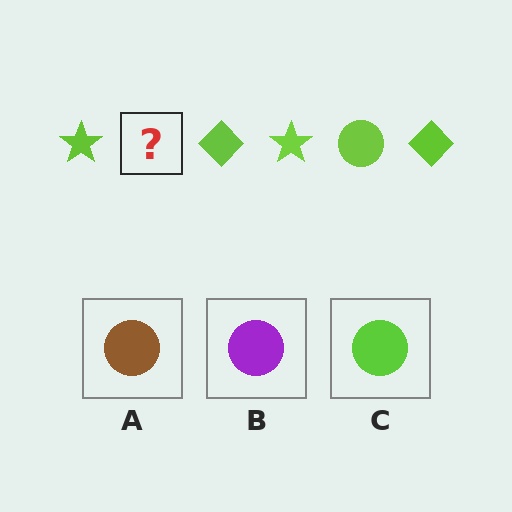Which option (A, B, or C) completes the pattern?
C.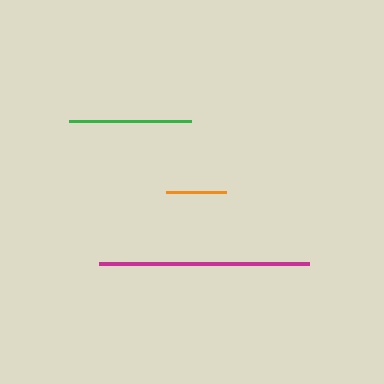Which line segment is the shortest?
The orange line is the shortest at approximately 61 pixels.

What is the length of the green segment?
The green segment is approximately 123 pixels long.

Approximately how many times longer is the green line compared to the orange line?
The green line is approximately 2.0 times the length of the orange line.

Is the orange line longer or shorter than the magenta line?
The magenta line is longer than the orange line.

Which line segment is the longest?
The magenta line is the longest at approximately 210 pixels.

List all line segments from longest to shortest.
From longest to shortest: magenta, green, orange.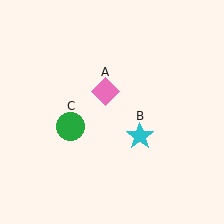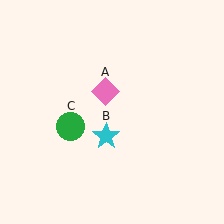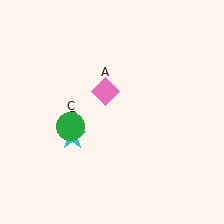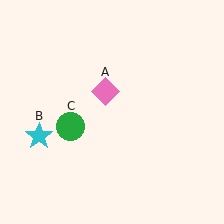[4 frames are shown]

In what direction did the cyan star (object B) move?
The cyan star (object B) moved left.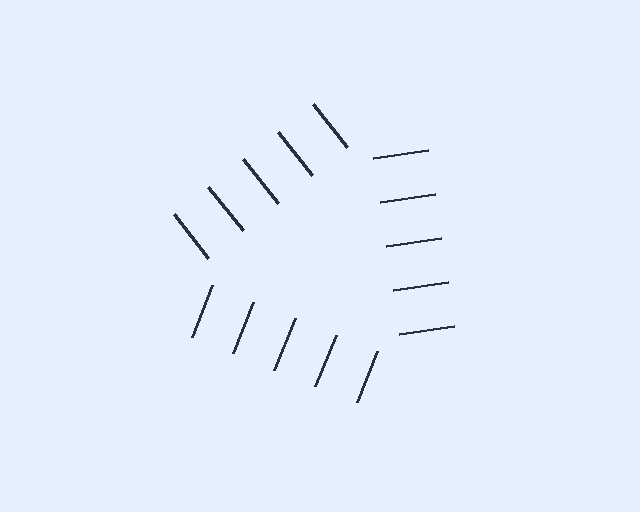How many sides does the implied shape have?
3 sides — the line-ends trace a triangle.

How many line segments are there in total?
15 — 5 along each of the 3 edges.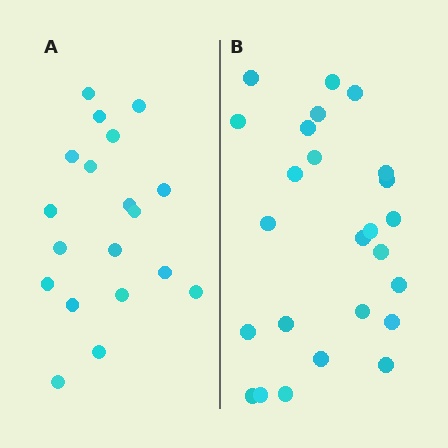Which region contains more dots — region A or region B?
Region B (the right region) has more dots.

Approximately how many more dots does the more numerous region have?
Region B has about 6 more dots than region A.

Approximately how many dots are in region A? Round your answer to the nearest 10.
About 20 dots. (The exact count is 19, which rounds to 20.)